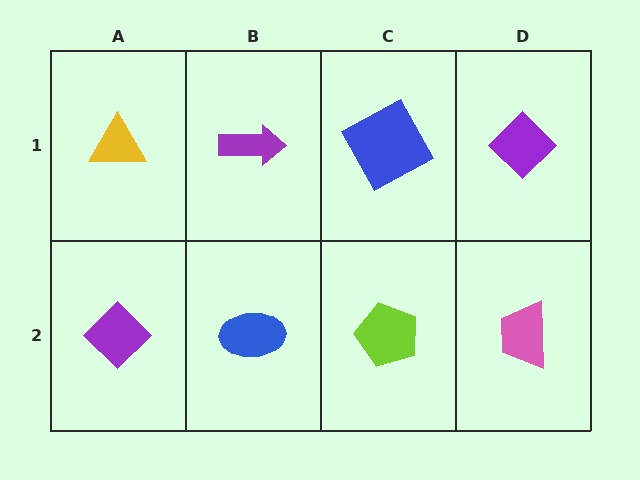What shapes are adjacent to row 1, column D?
A pink trapezoid (row 2, column D), a blue square (row 1, column C).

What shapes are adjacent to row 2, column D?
A purple diamond (row 1, column D), a lime pentagon (row 2, column C).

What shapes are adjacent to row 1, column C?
A lime pentagon (row 2, column C), a purple arrow (row 1, column B), a purple diamond (row 1, column D).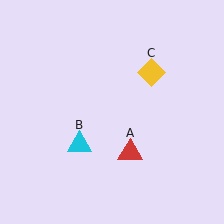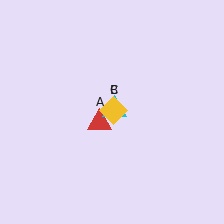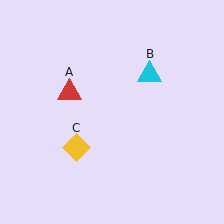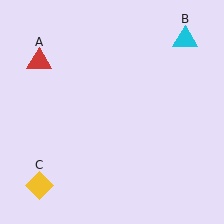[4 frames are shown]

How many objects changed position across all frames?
3 objects changed position: red triangle (object A), cyan triangle (object B), yellow diamond (object C).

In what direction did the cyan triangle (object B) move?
The cyan triangle (object B) moved up and to the right.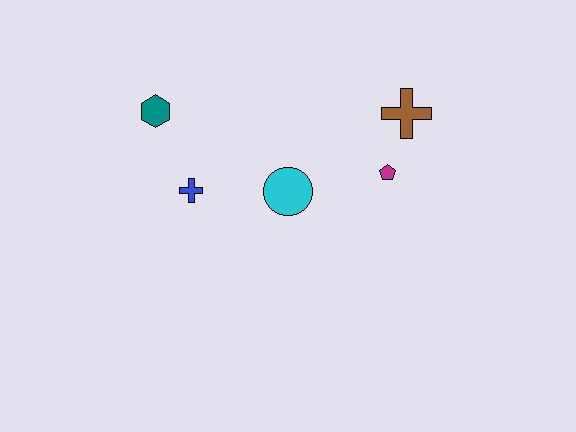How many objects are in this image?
There are 5 objects.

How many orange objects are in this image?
There are no orange objects.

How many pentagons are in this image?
There is 1 pentagon.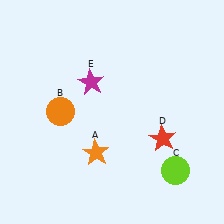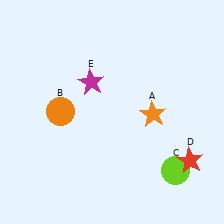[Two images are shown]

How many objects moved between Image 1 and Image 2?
2 objects moved between the two images.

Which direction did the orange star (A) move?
The orange star (A) moved right.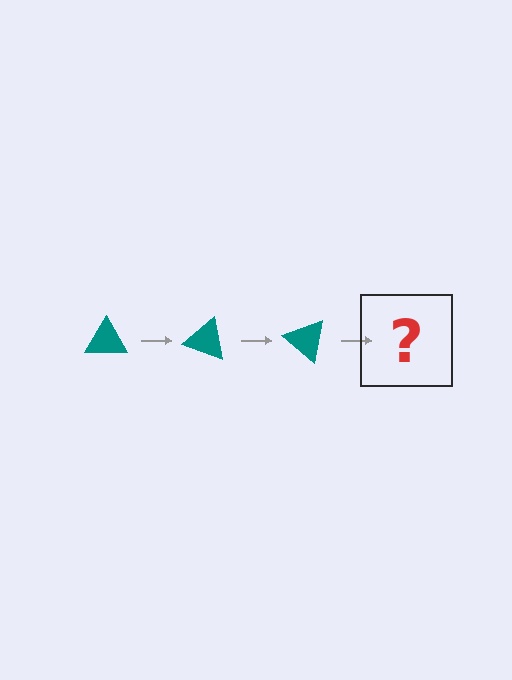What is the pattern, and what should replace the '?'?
The pattern is that the triangle rotates 20 degrees each step. The '?' should be a teal triangle rotated 60 degrees.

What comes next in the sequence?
The next element should be a teal triangle rotated 60 degrees.